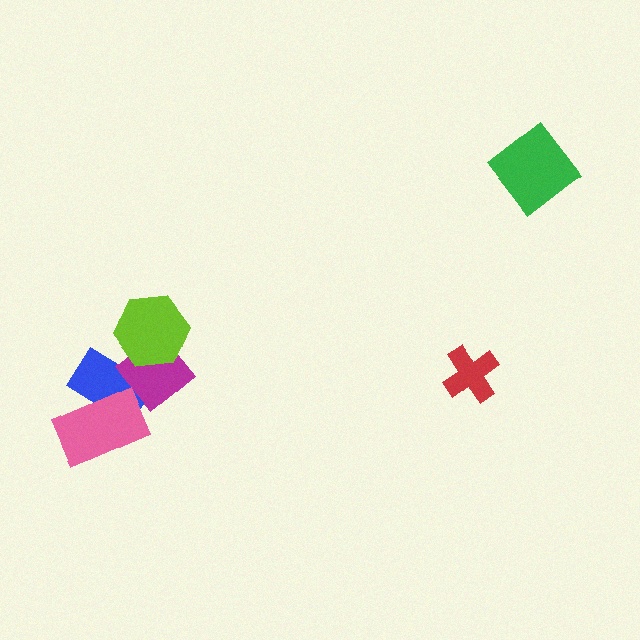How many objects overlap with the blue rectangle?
2 objects overlap with the blue rectangle.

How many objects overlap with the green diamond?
0 objects overlap with the green diamond.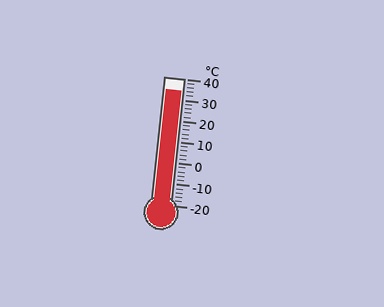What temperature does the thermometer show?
The thermometer shows approximately 34°C.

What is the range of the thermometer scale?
The thermometer scale ranges from -20°C to 40°C.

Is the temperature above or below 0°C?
The temperature is above 0°C.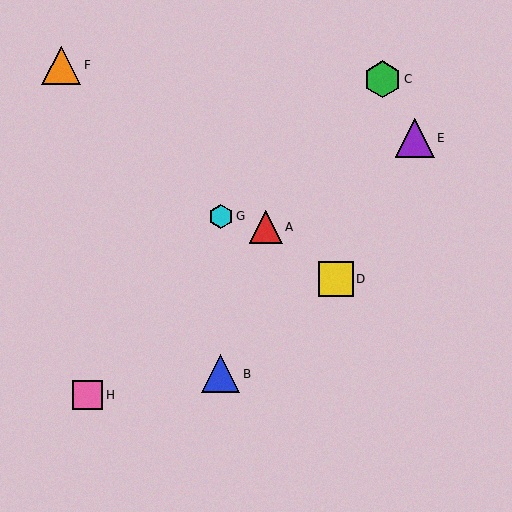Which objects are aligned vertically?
Objects B, G are aligned vertically.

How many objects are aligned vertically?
2 objects (B, G) are aligned vertically.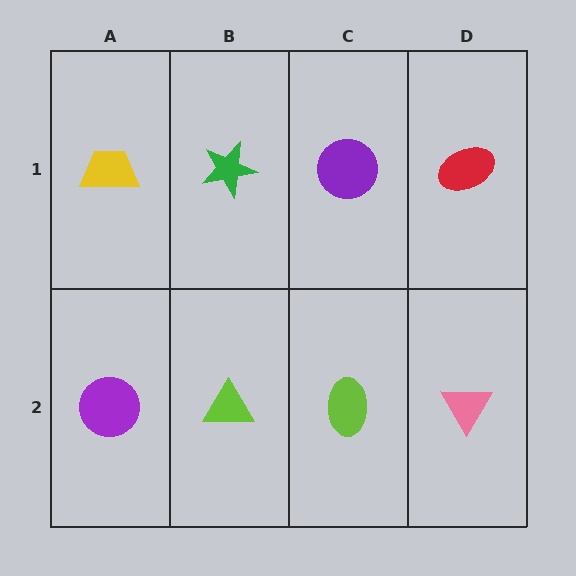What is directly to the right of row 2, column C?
A pink triangle.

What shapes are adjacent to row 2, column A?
A yellow trapezoid (row 1, column A), a lime triangle (row 2, column B).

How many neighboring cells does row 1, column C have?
3.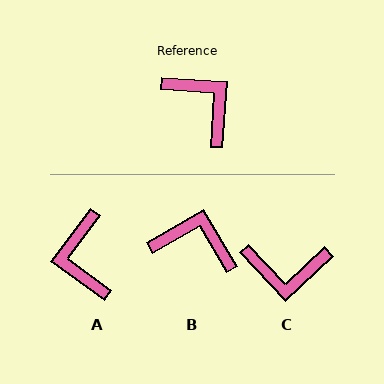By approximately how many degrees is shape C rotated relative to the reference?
Approximately 133 degrees clockwise.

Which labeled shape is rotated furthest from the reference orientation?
A, about 147 degrees away.